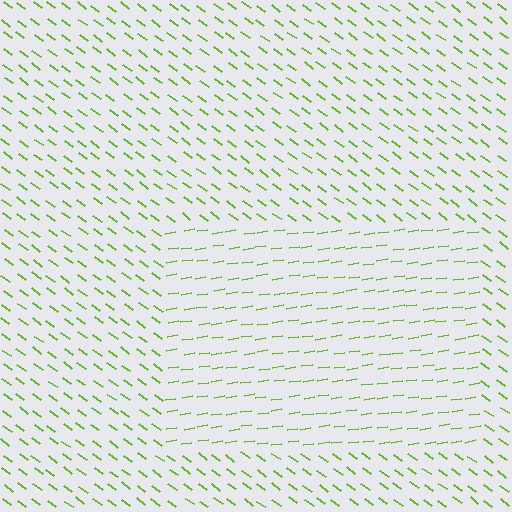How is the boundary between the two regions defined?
The boundary is defined purely by a change in line orientation (approximately 45 degrees difference). All lines are the same color and thickness.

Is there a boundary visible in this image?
Yes, there is a texture boundary formed by a change in line orientation.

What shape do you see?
I see a rectangle.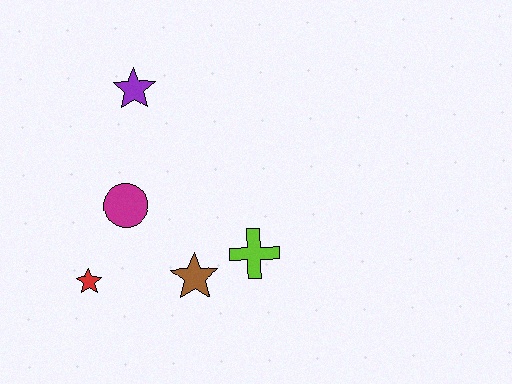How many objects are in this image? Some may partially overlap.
There are 5 objects.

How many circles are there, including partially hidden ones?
There is 1 circle.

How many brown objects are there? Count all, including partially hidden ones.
There is 1 brown object.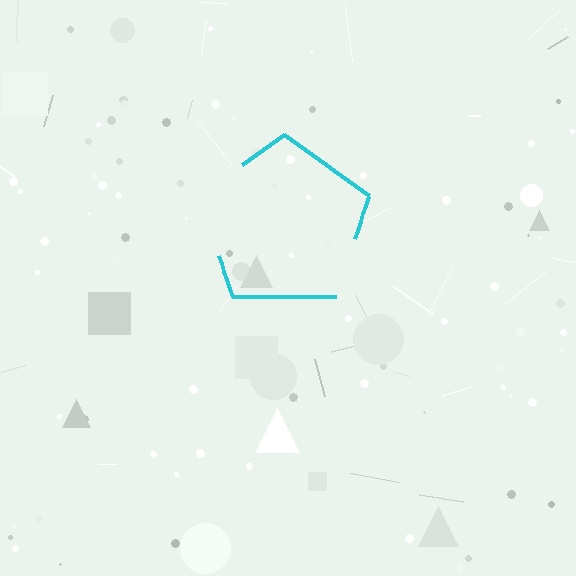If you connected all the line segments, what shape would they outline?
They would outline a pentagon.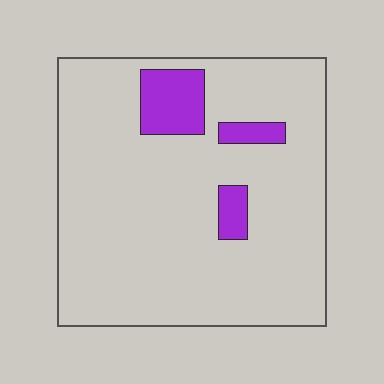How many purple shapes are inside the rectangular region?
3.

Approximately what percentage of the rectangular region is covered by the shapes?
Approximately 10%.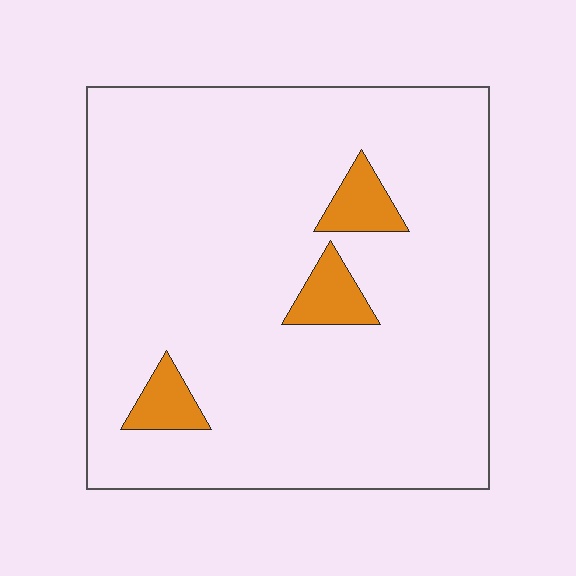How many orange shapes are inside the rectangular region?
3.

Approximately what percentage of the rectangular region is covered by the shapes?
Approximately 5%.